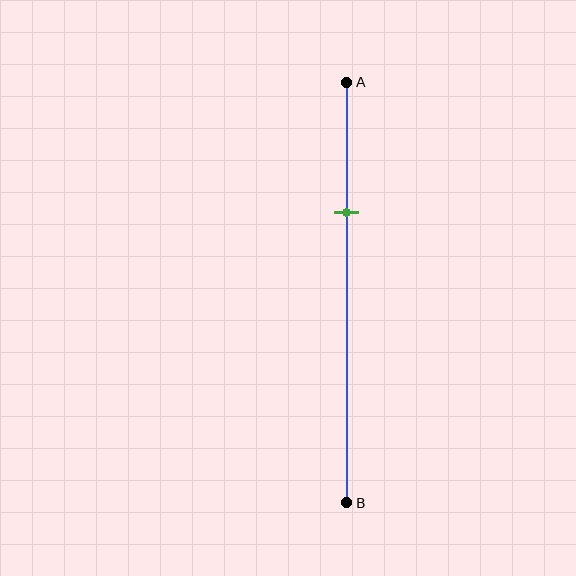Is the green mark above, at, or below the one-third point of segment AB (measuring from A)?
The green mark is approximately at the one-third point of segment AB.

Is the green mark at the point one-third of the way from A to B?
Yes, the mark is approximately at the one-third point.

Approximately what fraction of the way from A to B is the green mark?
The green mark is approximately 30% of the way from A to B.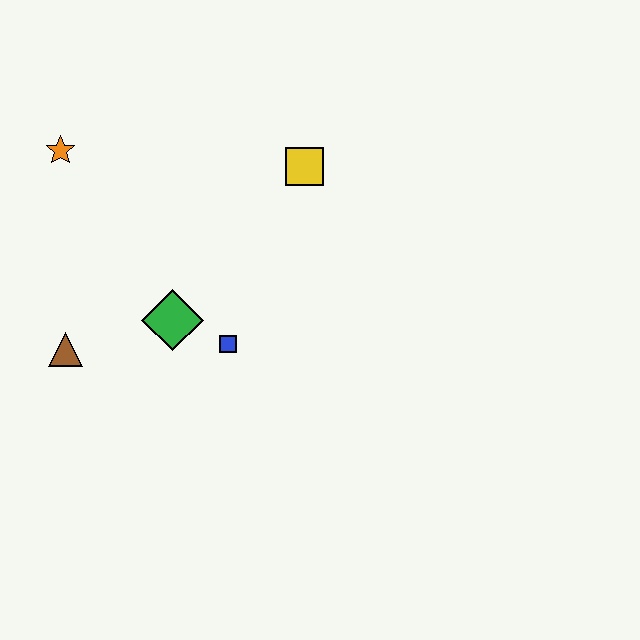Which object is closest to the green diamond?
The blue square is closest to the green diamond.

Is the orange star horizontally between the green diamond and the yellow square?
No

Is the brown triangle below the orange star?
Yes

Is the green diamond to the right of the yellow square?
No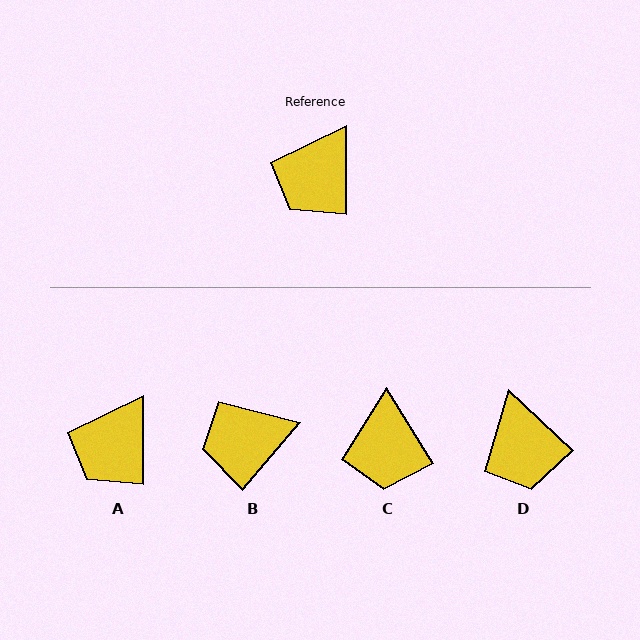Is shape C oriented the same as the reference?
No, it is off by about 32 degrees.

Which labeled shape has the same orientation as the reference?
A.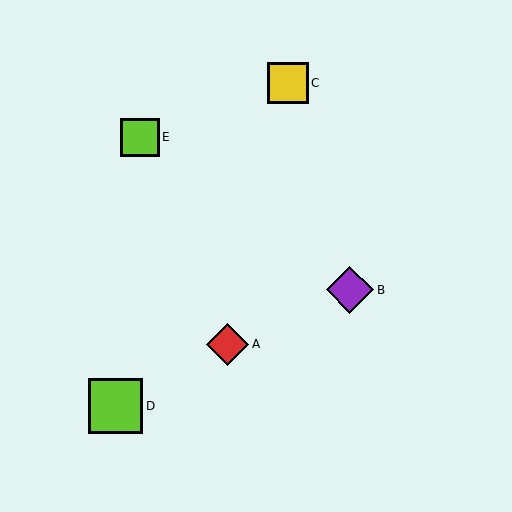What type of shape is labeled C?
Shape C is a yellow square.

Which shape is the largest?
The lime square (labeled D) is the largest.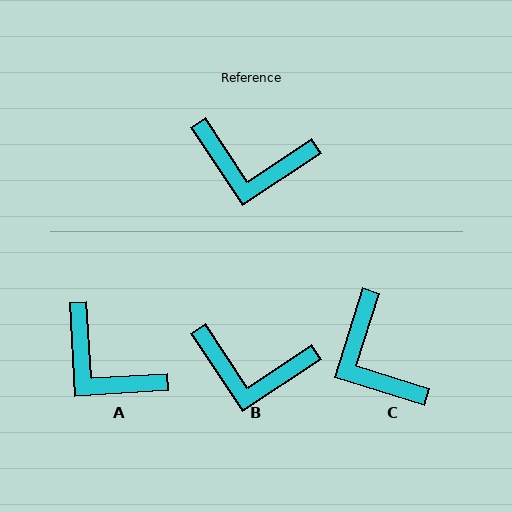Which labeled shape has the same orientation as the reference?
B.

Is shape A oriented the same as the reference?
No, it is off by about 31 degrees.